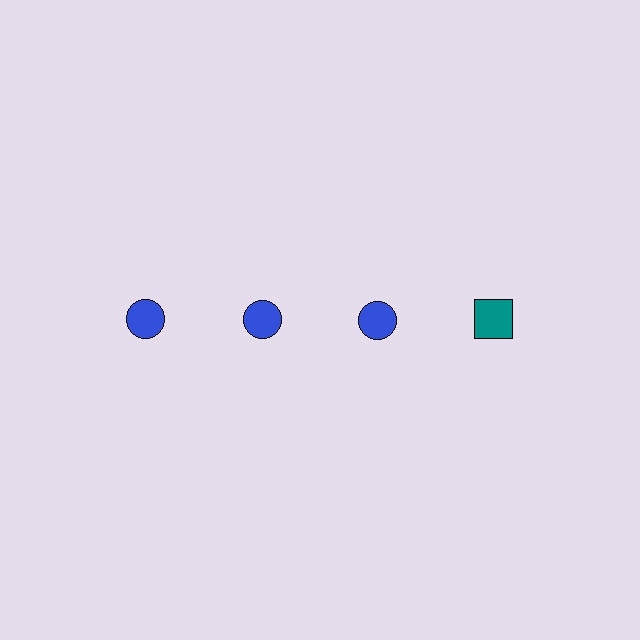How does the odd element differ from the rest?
It differs in both color (teal instead of blue) and shape (square instead of circle).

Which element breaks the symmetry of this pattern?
The teal square in the top row, second from right column breaks the symmetry. All other shapes are blue circles.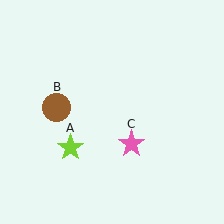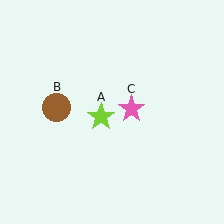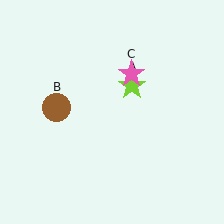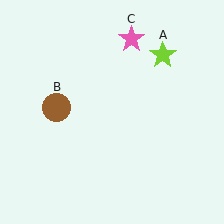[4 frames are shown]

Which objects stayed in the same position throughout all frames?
Brown circle (object B) remained stationary.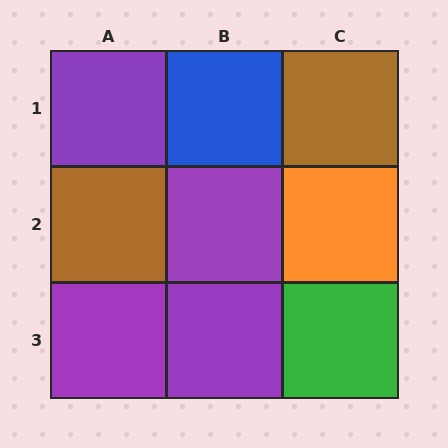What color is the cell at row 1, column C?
Brown.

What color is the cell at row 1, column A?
Purple.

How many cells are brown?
2 cells are brown.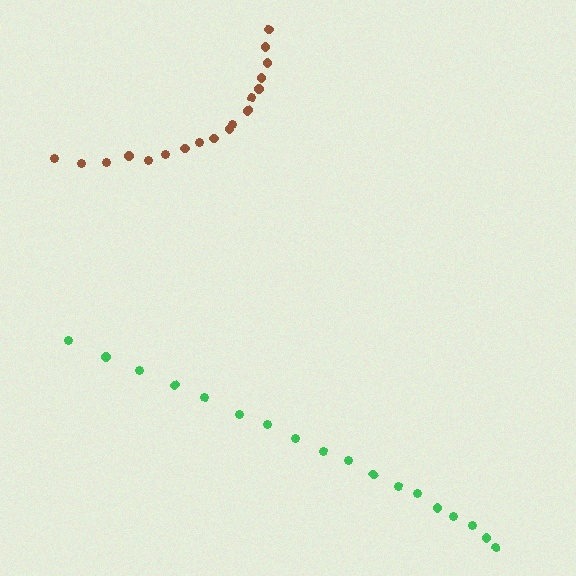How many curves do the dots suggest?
There are 2 distinct paths.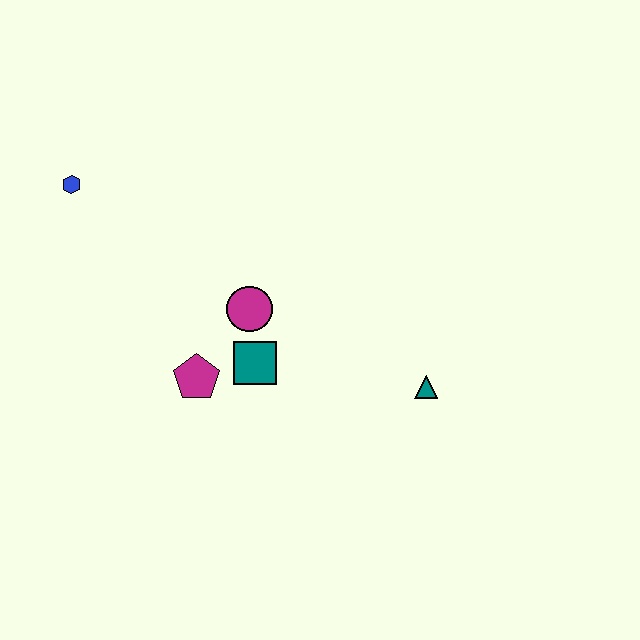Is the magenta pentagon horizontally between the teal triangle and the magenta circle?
No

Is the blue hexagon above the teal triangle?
Yes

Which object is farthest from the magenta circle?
The blue hexagon is farthest from the magenta circle.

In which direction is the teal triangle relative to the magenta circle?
The teal triangle is to the right of the magenta circle.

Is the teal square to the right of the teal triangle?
No